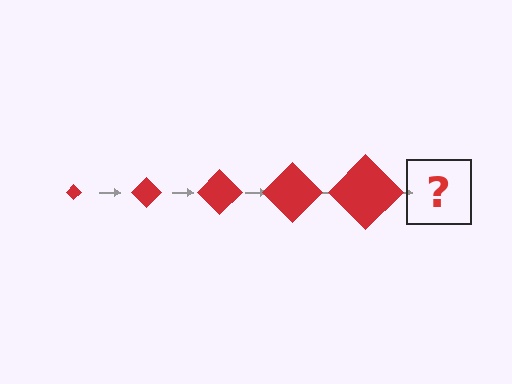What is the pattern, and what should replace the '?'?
The pattern is that the diamond gets progressively larger each step. The '?' should be a red diamond, larger than the previous one.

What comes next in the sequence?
The next element should be a red diamond, larger than the previous one.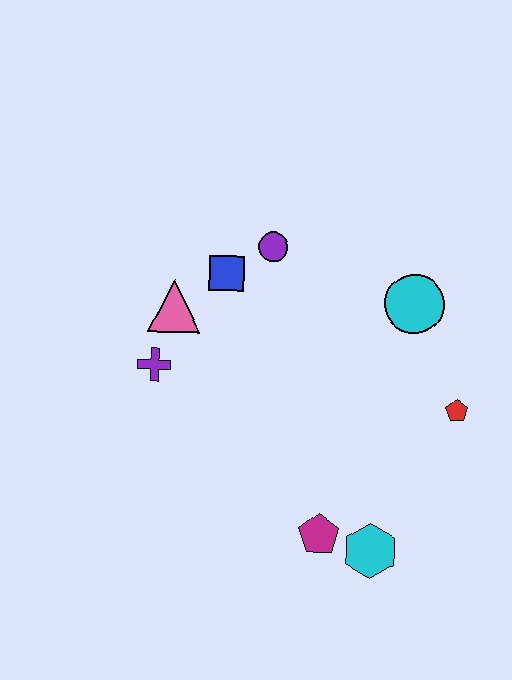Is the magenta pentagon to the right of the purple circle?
Yes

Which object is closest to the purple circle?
The blue square is closest to the purple circle.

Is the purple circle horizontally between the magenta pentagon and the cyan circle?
No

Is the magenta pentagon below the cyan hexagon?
No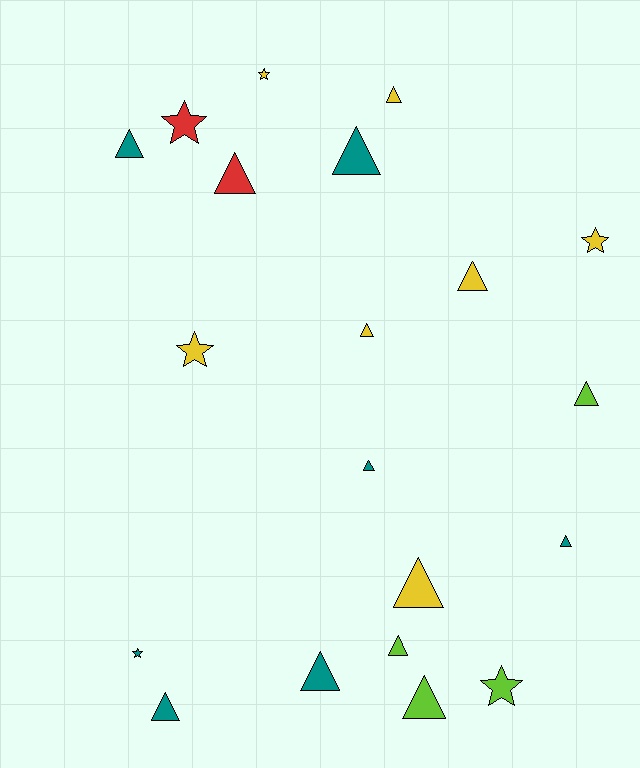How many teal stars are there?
There is 1 teal star.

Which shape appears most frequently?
Triangle, with 14 objects.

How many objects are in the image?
There are 20 objects.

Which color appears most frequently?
Yellow, with 7 objects.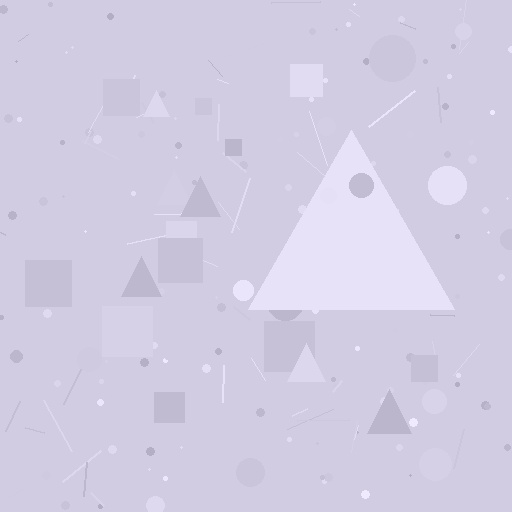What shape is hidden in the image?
A triangle is hidden in the image.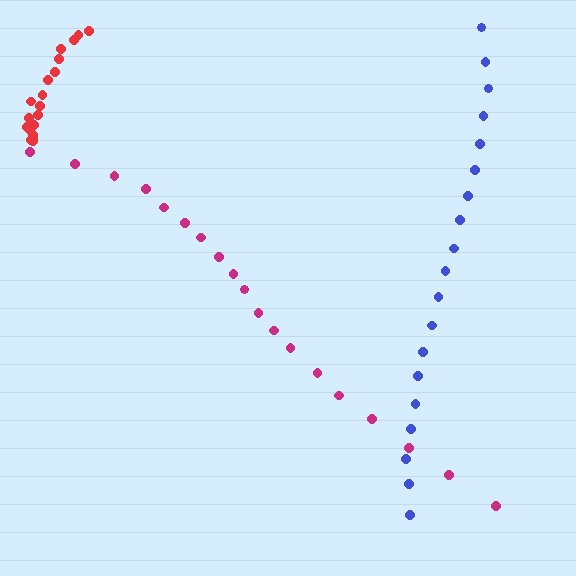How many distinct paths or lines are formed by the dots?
There are 3 distinct paths.